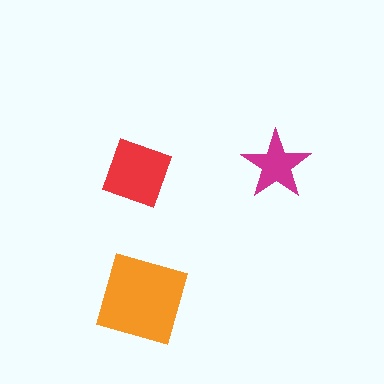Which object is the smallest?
The magenta star.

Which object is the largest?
The orange diamond.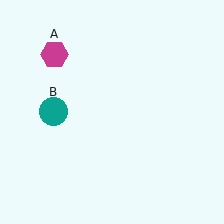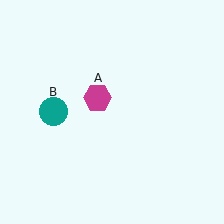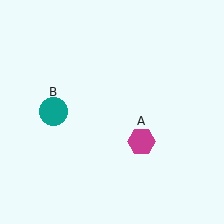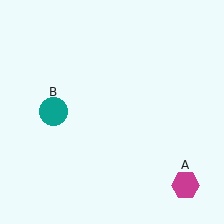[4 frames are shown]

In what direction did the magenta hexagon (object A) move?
The magenta hexagon (object A) moved down and to the right.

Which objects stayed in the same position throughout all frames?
Teal circle (object B) remained stationary.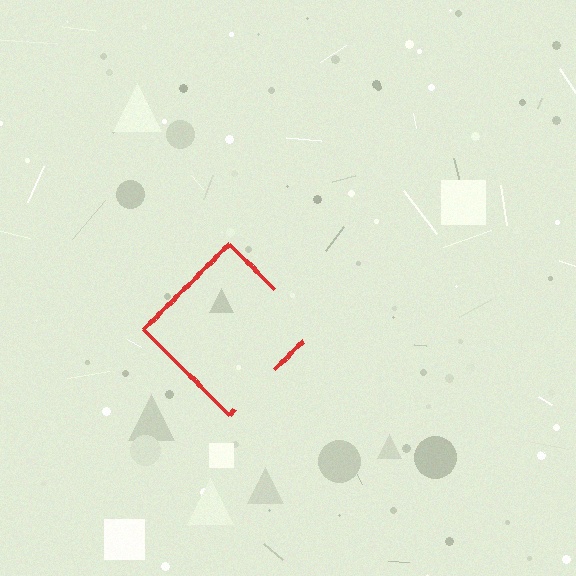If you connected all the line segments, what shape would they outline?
They would outline a diamond.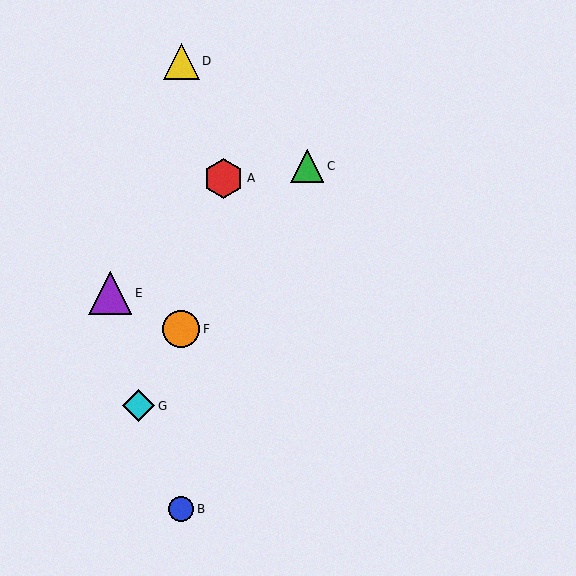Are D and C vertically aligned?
No, D is at x≈181 and C is at x≈307.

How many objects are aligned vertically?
3 objects (B, D, F) are aligned vertically.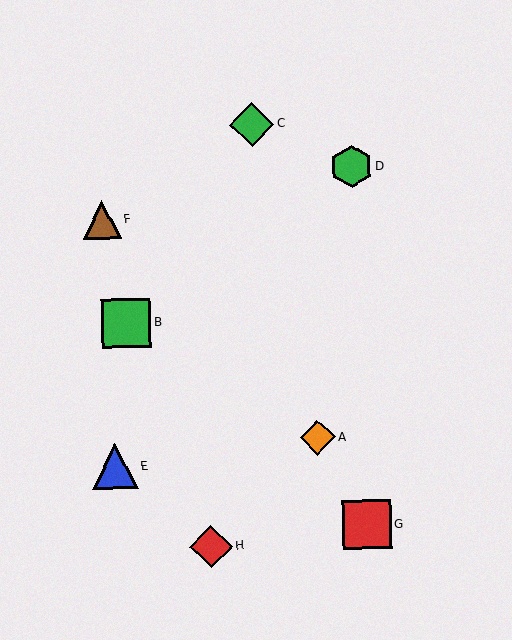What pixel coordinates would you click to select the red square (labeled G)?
Click at (367, 524) to select the red square G.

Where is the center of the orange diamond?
The center of the orange diamond is at (318, 437).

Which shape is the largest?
The red square (labeled G) is the largest.